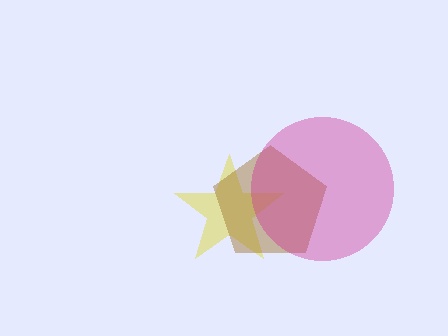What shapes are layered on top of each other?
The layered shapes are: a yellow star, a brown pentagon, a magenta circle.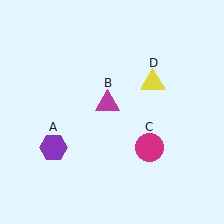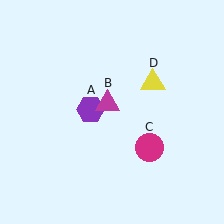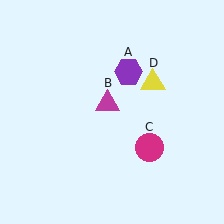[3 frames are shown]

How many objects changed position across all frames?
1 object changed position: purple hexagon (object A).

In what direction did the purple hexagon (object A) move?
The purple hexagon (object A) moved up and to the right.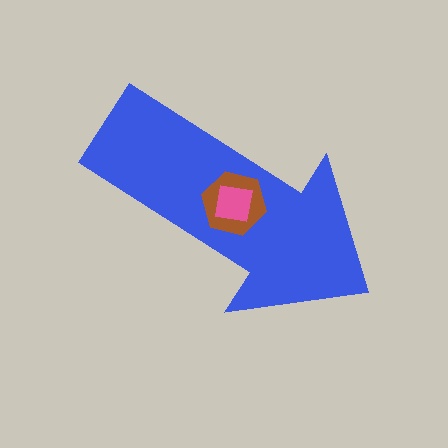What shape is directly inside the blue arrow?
The brown hexagon.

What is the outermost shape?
The blue arrow.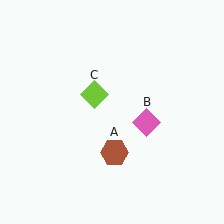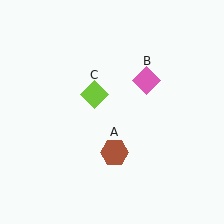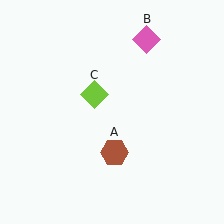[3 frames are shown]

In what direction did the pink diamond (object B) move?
The pink diamond (object B) moved up.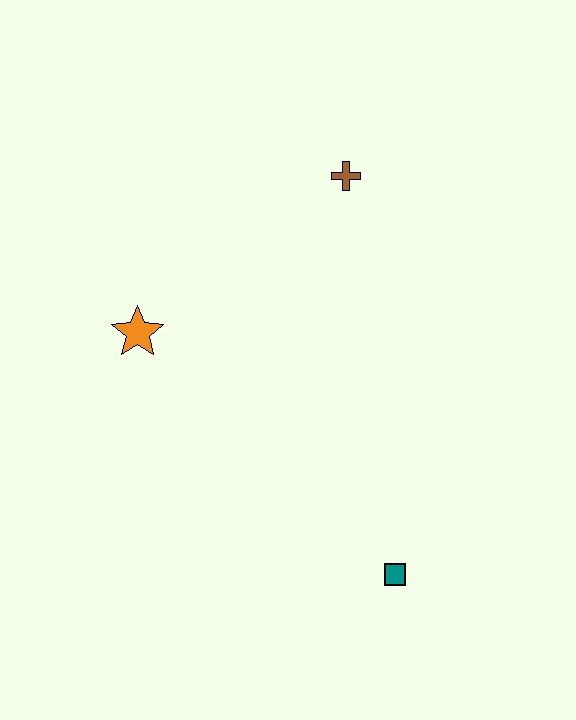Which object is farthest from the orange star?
The teal square is farthest from the orange star.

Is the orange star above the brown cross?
No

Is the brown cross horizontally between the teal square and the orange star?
Yes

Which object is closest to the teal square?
The orange star is closest to the teal square.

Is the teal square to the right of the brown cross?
Yes